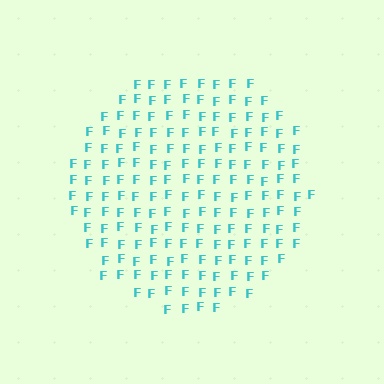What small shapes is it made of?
It is made of small letter F's.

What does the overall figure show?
The overall figure shows a circle.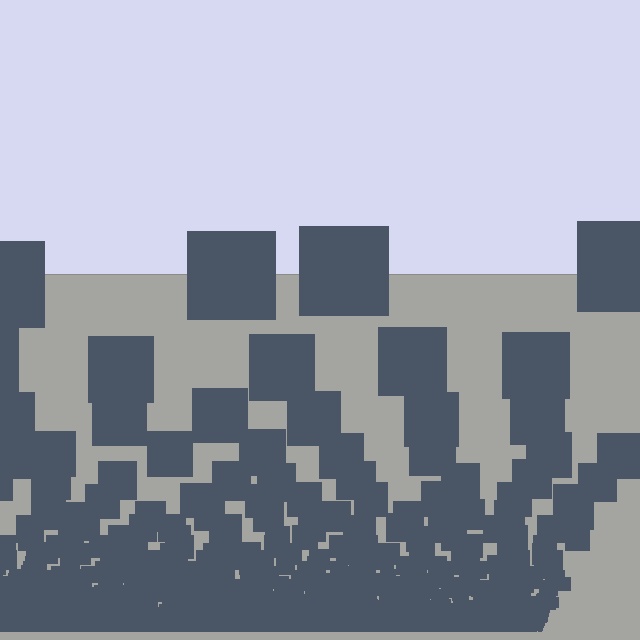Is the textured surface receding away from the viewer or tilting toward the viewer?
The surface appears to tilt toward the viewer. Texture elements get larger and sparser toward the top.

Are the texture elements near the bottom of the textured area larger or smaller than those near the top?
Smaller. The gradient is inverted — elements near the bottom are smaller and denser.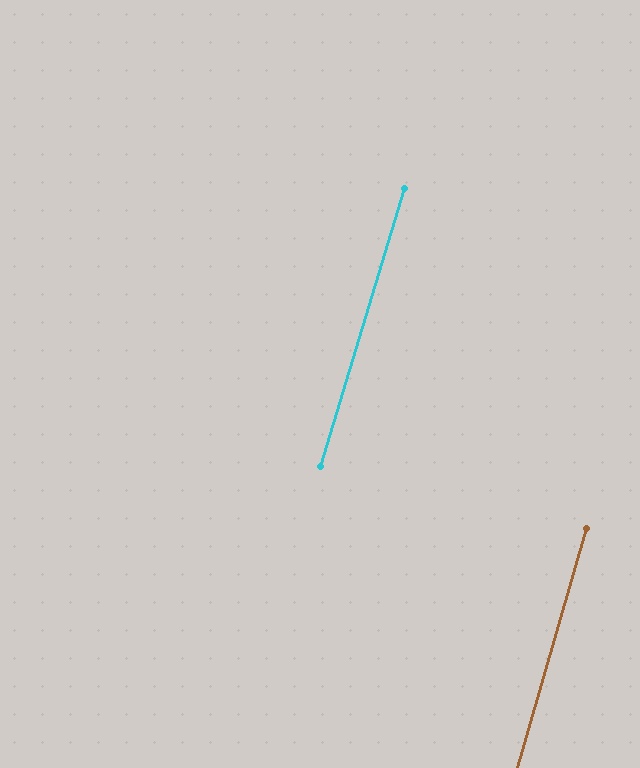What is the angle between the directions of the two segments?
Approximately 1 degree.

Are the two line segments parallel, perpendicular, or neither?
Parallel — their directions differ by only 0.6°.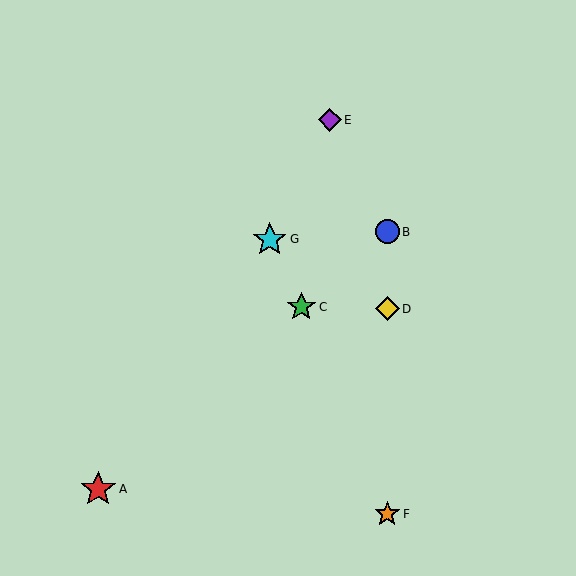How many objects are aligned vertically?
3 objects (B, D, F) are aligned vertically.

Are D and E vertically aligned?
No, D is at x≈387 and E is at x≈330.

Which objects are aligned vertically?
Objects B, D, F are aligned vertically.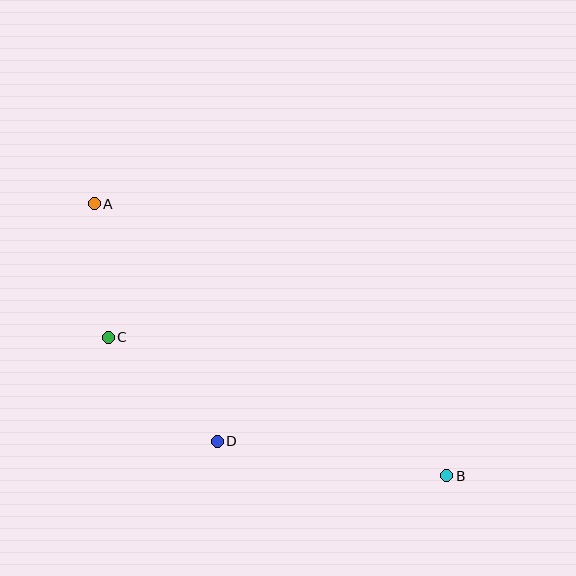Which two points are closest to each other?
Points A and C are closest to each other.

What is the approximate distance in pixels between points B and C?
The distance between B and C is approximately 365 pixels.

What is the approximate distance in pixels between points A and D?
The distance between A and D is approximately 268 pixels.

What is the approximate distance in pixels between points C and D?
The distance between C and D is approximately 151 pixels.